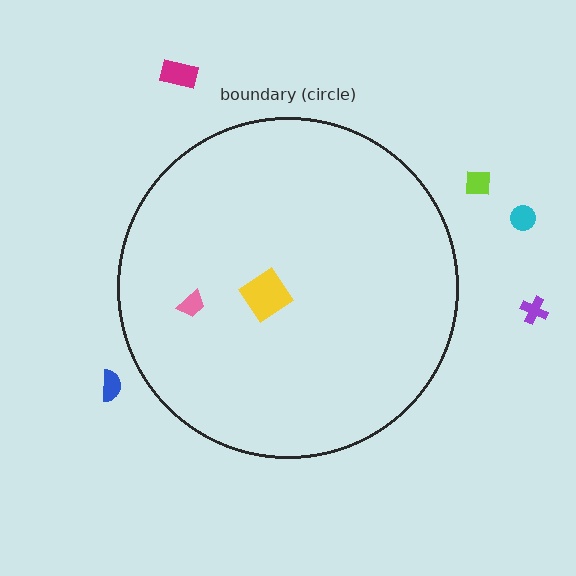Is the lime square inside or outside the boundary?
Outside.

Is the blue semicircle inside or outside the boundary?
Outside.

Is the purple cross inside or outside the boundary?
Outside.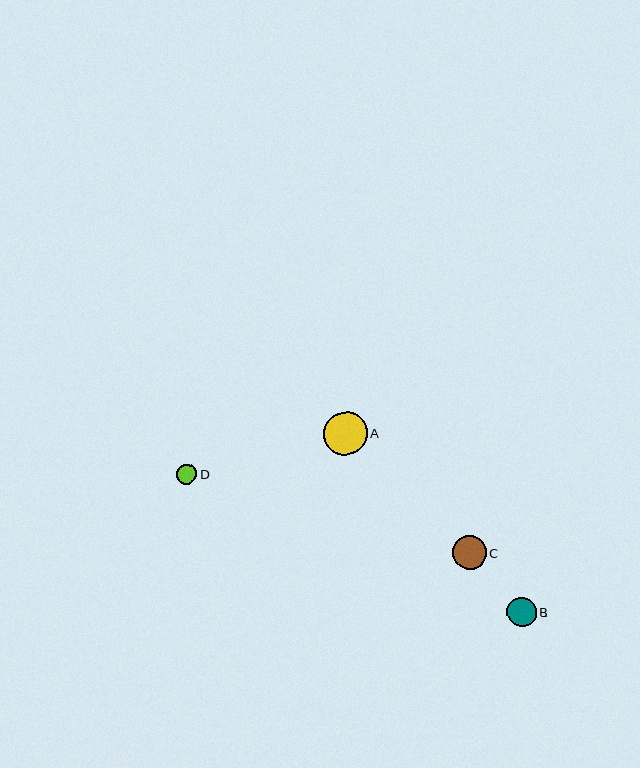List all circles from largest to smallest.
From largest to smallest: A, C, B, D.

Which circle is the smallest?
Circle D is the smallest with a size of approximately 20 pixels.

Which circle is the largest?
Circle A is the largest with a size of approximately 44 pixels.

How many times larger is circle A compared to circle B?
Circle A is approximately 1.5 times the size of circle B.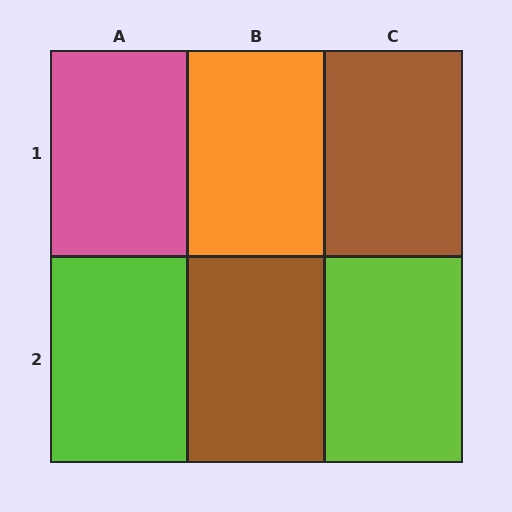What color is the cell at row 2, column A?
Lime.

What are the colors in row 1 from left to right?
Pink, orange, brown.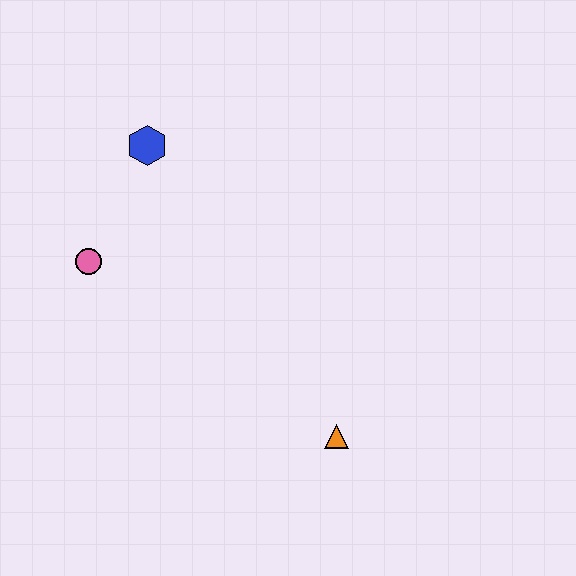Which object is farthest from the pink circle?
The orange triangle is farthest from the pink circle.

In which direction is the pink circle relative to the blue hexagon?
The pink circle is below the blue hexagon.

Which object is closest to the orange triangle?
The pink circle is closest to the orange triangle.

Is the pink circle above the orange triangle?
Yes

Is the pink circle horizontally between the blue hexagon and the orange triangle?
No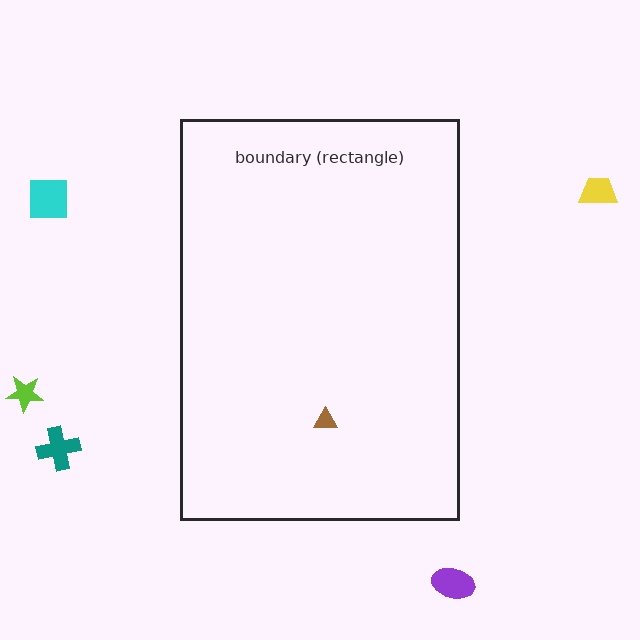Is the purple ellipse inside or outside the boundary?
Outside.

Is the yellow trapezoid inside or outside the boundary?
Outside.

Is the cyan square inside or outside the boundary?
Outside.